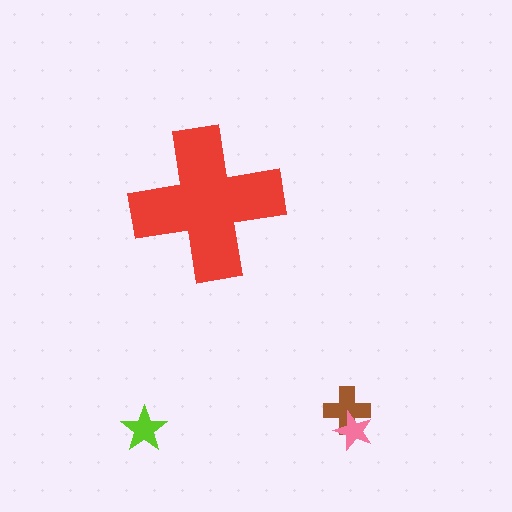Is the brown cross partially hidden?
No, the brown cross is fully visible.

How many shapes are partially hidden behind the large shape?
0 shapes are partially hidden.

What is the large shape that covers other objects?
A red cross.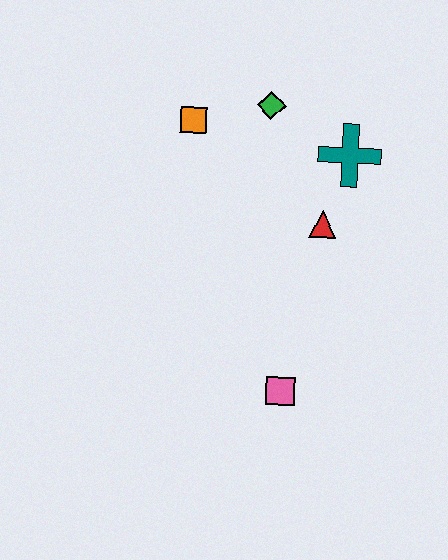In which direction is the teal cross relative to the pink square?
The teal cross is above the pink square.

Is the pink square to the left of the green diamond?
No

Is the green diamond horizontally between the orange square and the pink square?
Yes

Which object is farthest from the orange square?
The pink square is farthest from the orange square.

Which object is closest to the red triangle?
The teal cross is closest to the red triangle.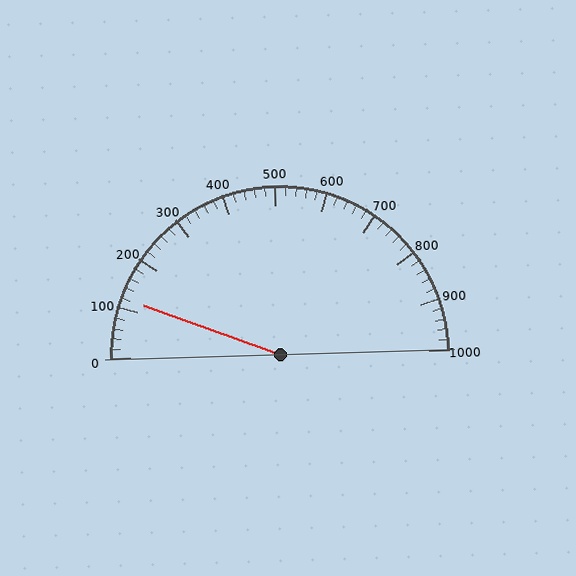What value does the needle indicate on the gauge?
The needle indicates approximately 120.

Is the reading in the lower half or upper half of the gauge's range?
The reading is in the lower half of the range (0 to 1000).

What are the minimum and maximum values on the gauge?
The gauge ranges from 0 to 1000.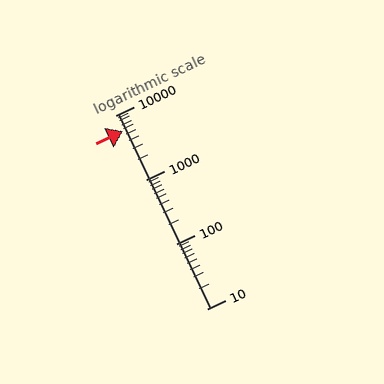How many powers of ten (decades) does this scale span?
The scale spans 3 decades, from 10 to 10000.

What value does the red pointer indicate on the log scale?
The pointer indicates approximately 5700.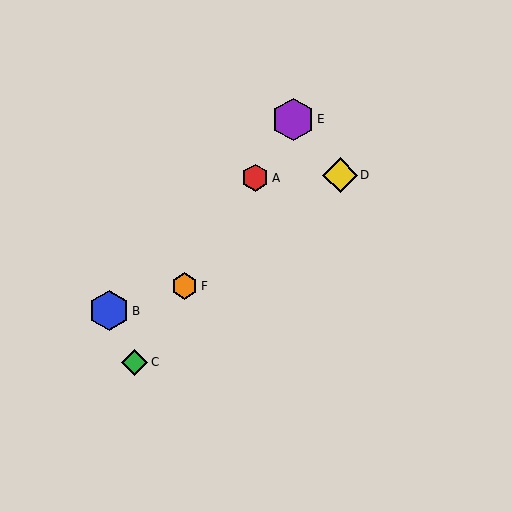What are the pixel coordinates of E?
Object E is at (293, 119).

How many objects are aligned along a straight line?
4 objects (A, C, E, F) are aligned along a straight line.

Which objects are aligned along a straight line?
Objects A, C, E, F are aligned along a straight line.